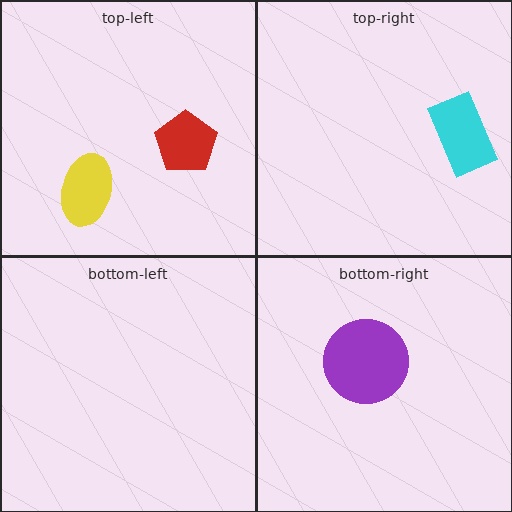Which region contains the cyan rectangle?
The top-right region.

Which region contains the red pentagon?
The top-left region.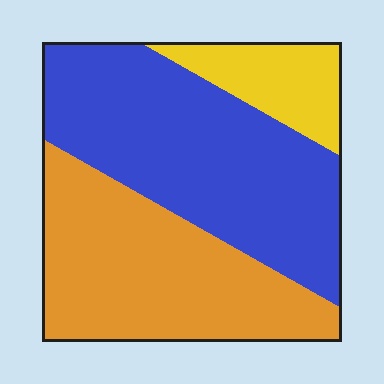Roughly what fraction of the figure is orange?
Orange covers roughly 40% of the figure.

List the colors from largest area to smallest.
From largest to smallest: blue, orange, yellow.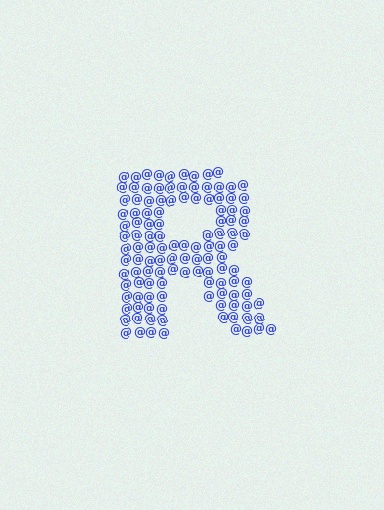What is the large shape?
The large shape is the letter R.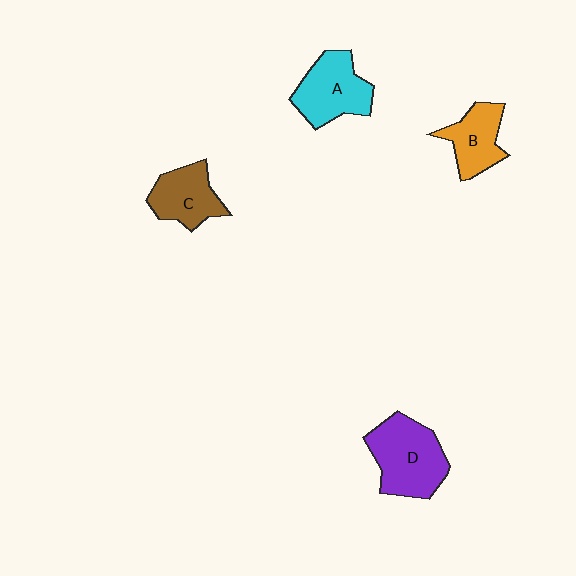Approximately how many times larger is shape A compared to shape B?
Approximately 1.3 times.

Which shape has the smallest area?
Shape B (orange).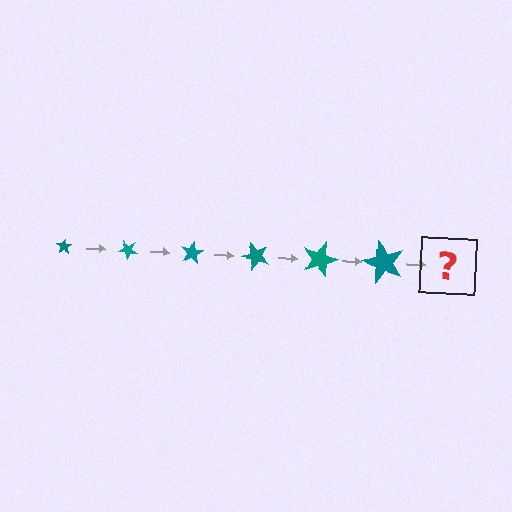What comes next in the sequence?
The next element should be a star, larger than the previous one and rotated 240 degrees from the start.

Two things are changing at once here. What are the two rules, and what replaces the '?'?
The two rules are that the star grows larger each step and it rotates 40 degrees each step. The '?' should be a star, larger than the previous one and rotated 240 degrees from the start.